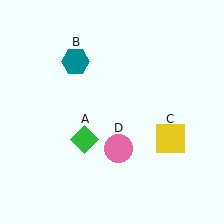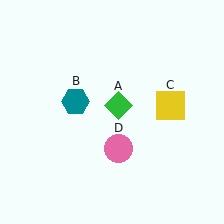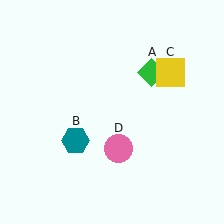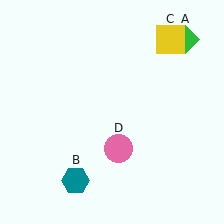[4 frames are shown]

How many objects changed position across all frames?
3 objects changed position: green diamond (object A), teal hexagon (object B), yellow square (object C).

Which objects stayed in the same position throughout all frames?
Pink circle (object D) remained stationary.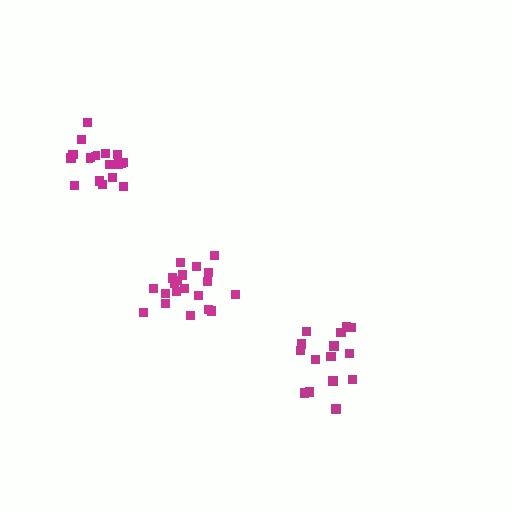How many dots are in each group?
Group 1: 20 dots, Group 2: 17 dots, Group 3: 15 dots (52 total).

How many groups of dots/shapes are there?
There are 3 groups.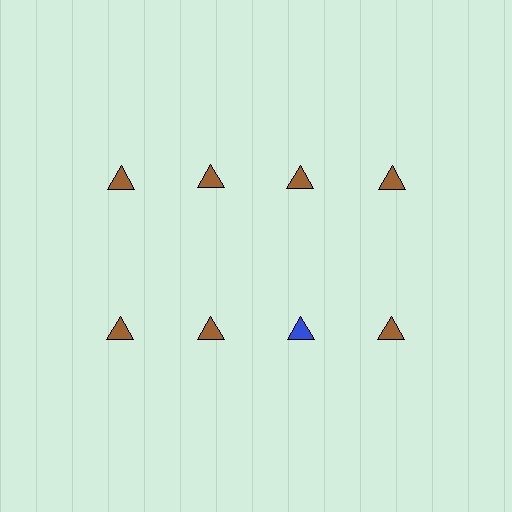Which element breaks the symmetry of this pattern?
The blue triangle in the second row, center column breaks the symmetry. All other shapes are brown triangles.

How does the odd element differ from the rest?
It has a different color: blue instead of brown.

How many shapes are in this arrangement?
There are 8 shapes arranged in a grid pattern.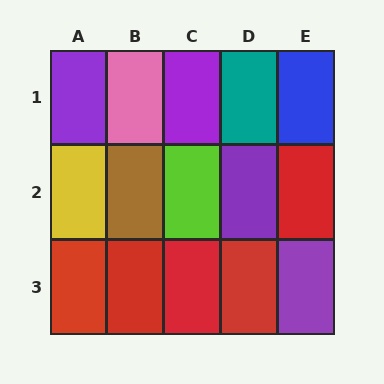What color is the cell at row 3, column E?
Purple.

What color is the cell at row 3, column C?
Red.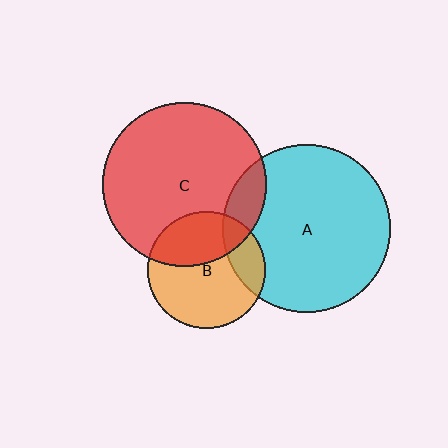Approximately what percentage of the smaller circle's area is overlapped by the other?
Approximately 35%.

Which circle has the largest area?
Circle A (cyan).